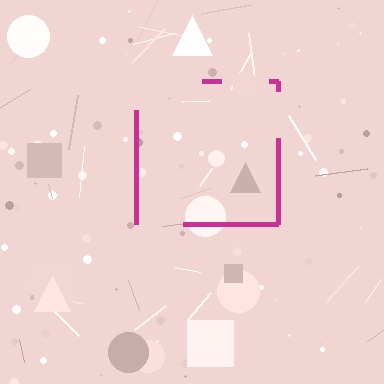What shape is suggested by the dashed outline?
The dashed outline suggests a square.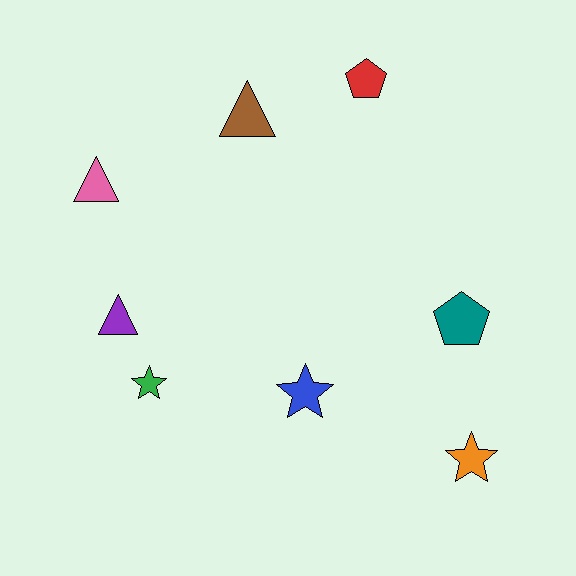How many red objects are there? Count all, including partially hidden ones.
There is 1 red object.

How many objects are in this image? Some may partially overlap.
There are 8 objects.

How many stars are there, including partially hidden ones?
There are 3 stars.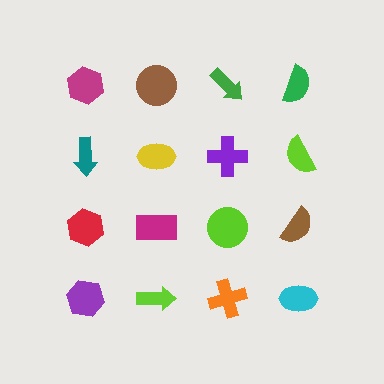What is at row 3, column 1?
A red hexagon.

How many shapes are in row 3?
4 shapes.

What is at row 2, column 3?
A purple cross.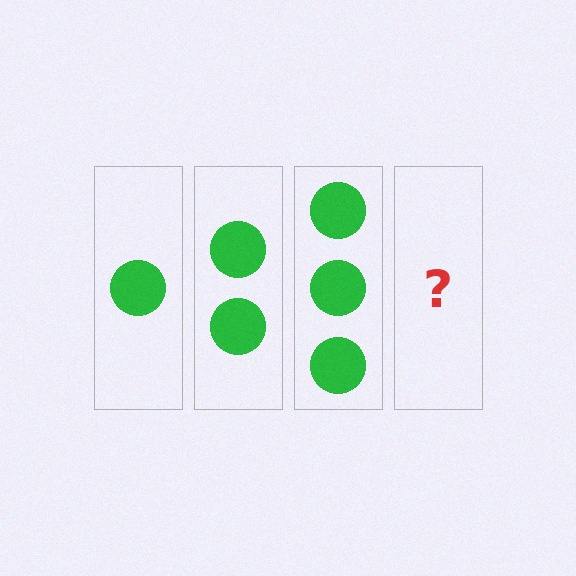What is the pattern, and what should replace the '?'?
The pattern is that each step adds one more circle. The '?' should be 4 circles.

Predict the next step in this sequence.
The next step is 4 circles.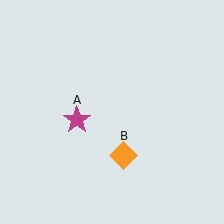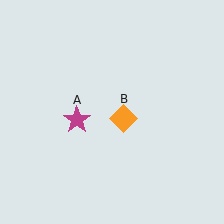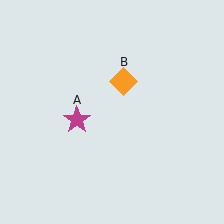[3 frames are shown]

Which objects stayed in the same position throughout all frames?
Magenta star (object A) remained stationary.